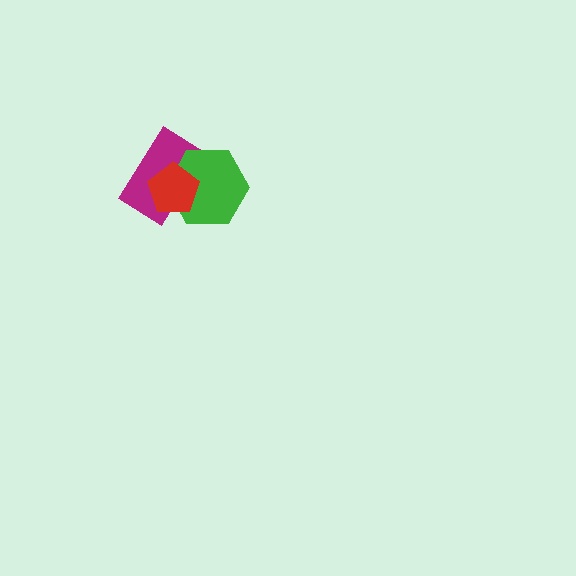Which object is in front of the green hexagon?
The red pentagon is in front of the green hexagon.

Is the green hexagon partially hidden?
Yes, it is partially covered by another shape.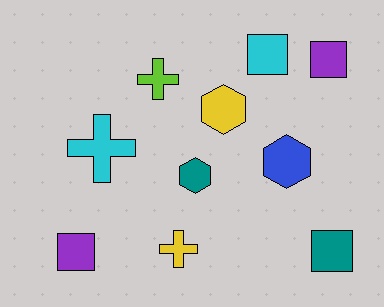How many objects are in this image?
There are 10 objects.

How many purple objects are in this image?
There are 2 purple objects.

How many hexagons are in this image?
There are 3 hexagons.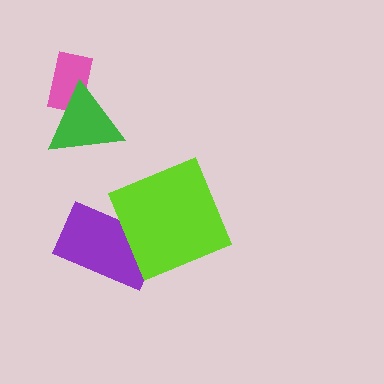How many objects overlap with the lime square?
1 object overlaps with the lime square.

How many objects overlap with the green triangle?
1 object overlaps with the green triangle.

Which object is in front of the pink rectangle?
The green triangle is in front of the pink rectangle.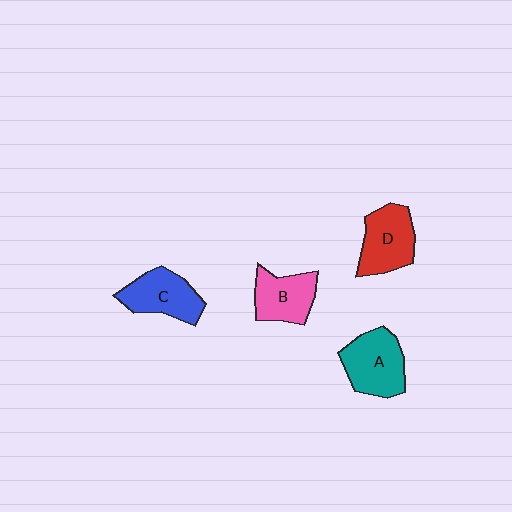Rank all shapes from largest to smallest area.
From largest to smallest: A (teal), D (red), C (blue), B (pink).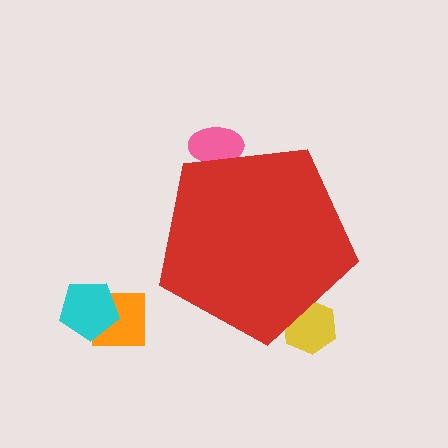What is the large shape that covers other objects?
A red pentagon.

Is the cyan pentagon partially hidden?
No, the cyan pentagon is fully visible.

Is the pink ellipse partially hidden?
Yes, the pink ellipse is partially hidden behind the red pentagon.